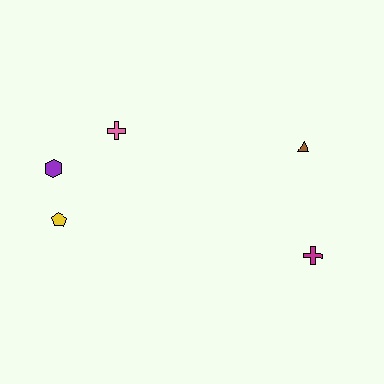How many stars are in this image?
There are no stars.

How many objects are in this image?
There are 5 objects.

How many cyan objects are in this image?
There are no cyan objects.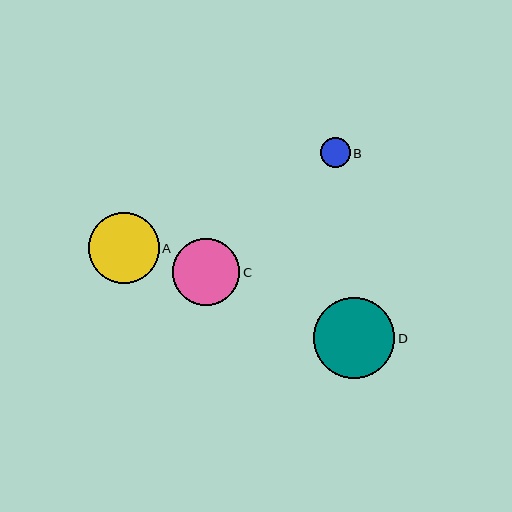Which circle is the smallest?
Circle B is the smallest with a size of approximately 29 pixels.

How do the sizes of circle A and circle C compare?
Circle A and circle C are approximately the same size.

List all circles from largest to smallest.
From largest to smallest: D, A, C, B.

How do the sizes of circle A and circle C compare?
Circle A and circle C are approximately the same size.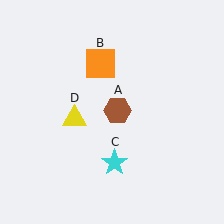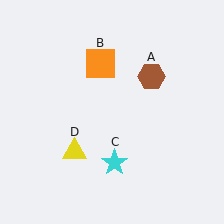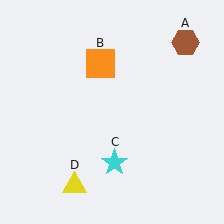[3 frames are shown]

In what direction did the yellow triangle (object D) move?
The yellow triangle (object D) moved down.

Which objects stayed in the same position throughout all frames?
Orange square (object B) and cyan star (object C) remained stationary.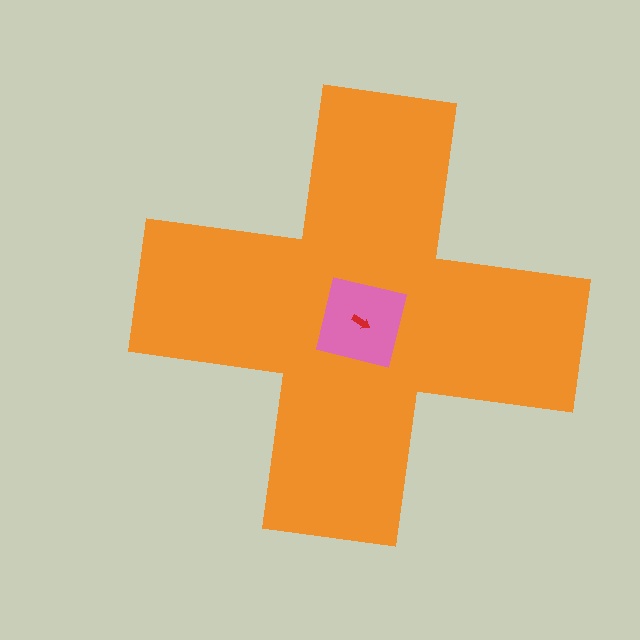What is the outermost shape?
The orange cross.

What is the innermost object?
The red arrow.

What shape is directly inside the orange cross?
The pink square.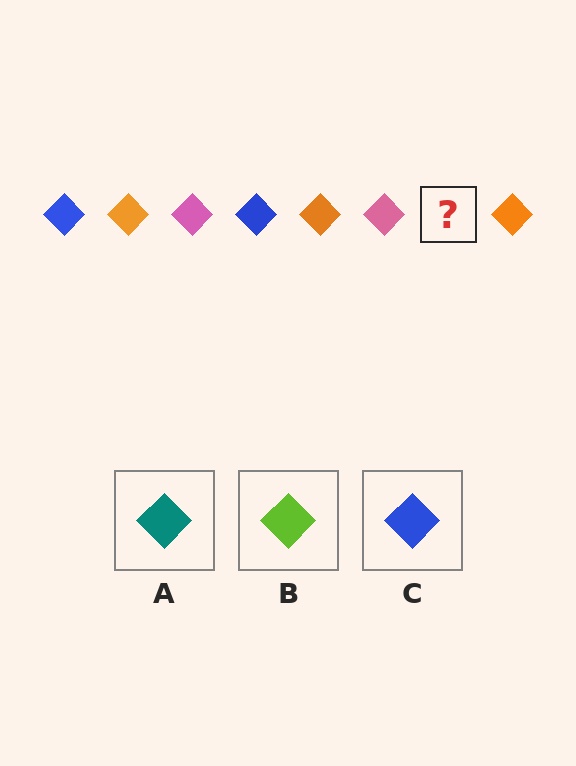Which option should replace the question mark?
Option C.